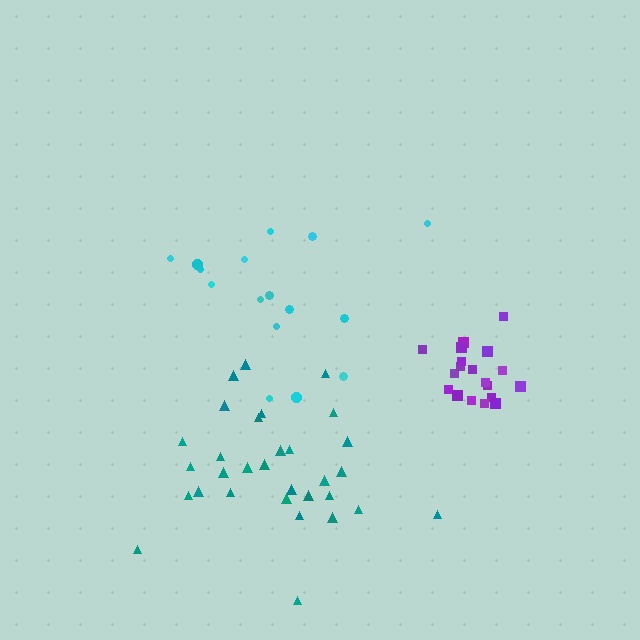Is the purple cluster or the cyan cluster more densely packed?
Purple.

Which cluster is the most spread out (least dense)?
Cyan.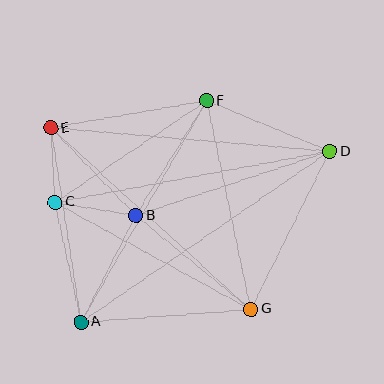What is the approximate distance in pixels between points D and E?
The distance between D and E is approximately 280 pixels.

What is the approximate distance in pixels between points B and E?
The distance between B and E is approximately 122 pixels.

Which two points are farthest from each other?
Points A and D are farthest from each other.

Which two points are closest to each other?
Points C and E are closest to each other.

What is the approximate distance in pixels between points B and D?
The distance between B and D is approximately 204 pixels.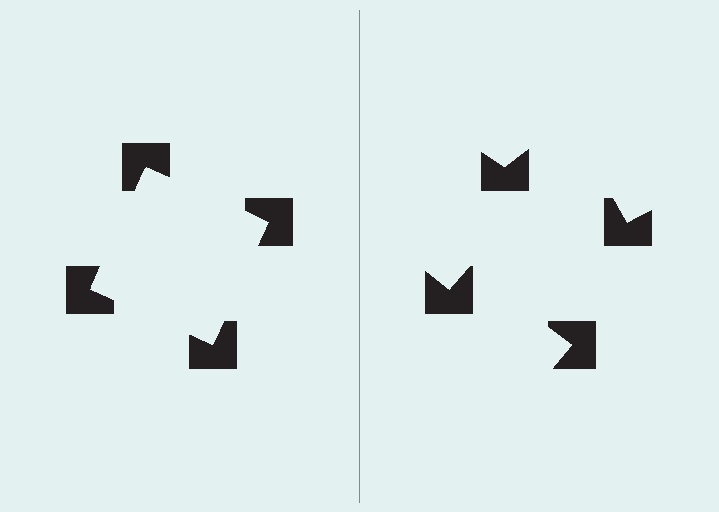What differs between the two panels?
The notched squares are positioned identically on both sides; only the wedge orientations differ. On the left they align to a square; on the right they are misaligned.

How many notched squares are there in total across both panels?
8 — 4 on each side.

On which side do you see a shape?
An illusory square appears on the left side. On the right side the wedge cuts are rotated, so no coherent shape forms.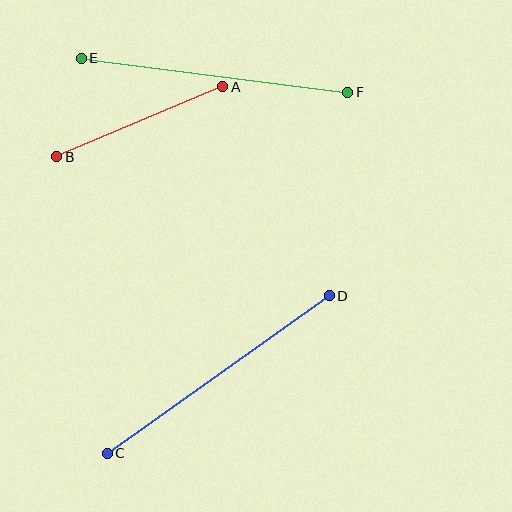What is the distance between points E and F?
The distance is approximately 269 pixels.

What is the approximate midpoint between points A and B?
The midpoint is at approximately (140, 122) pixels.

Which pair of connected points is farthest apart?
Points C and D are farthest apart.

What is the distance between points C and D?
The distance is approximately 272 pixels.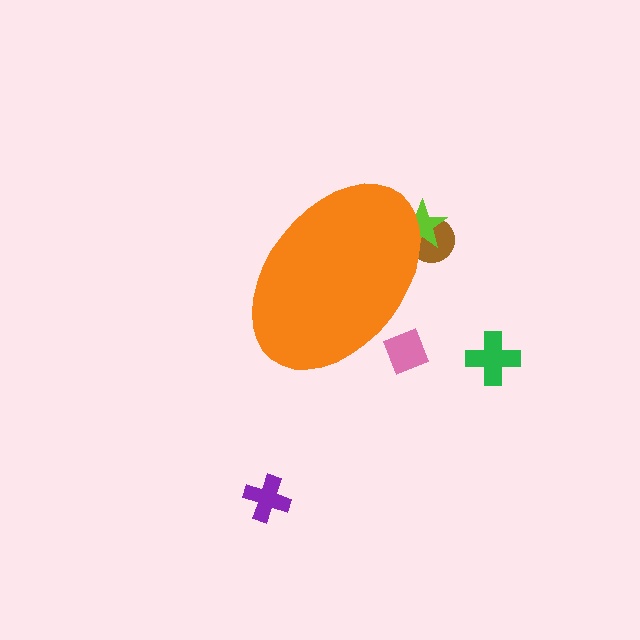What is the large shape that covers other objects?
An orange ellipse.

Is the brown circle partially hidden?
Yes, the brown circle is partially hidden behind the orange ellipse.